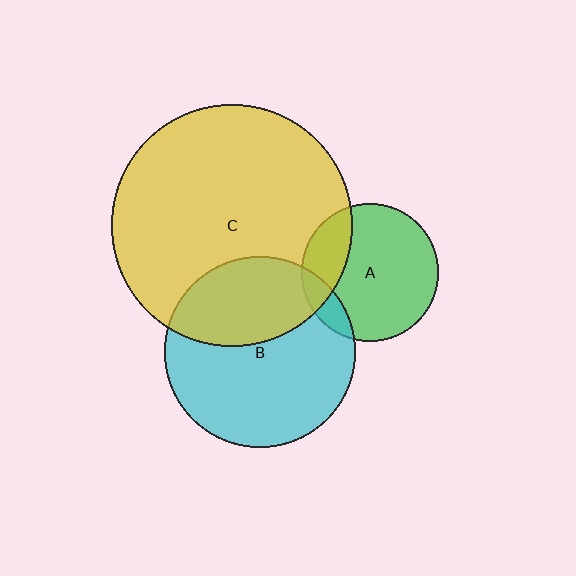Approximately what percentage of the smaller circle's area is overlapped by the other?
Approximately 10%.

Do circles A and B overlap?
Yes.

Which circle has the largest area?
Circle C (yellow).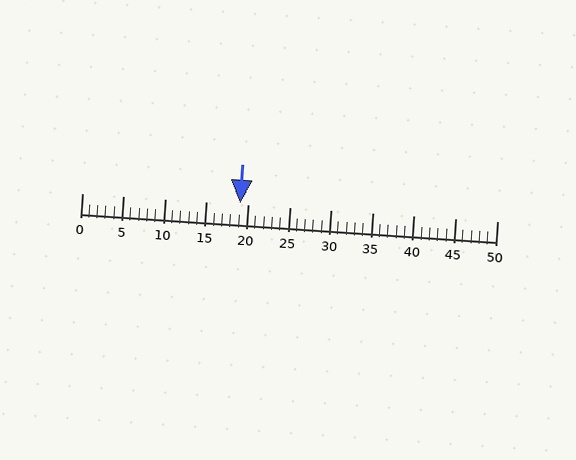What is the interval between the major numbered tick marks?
The major tick marks are spaced 5 units apart.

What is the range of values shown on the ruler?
The ruler shows values from 0 to 50.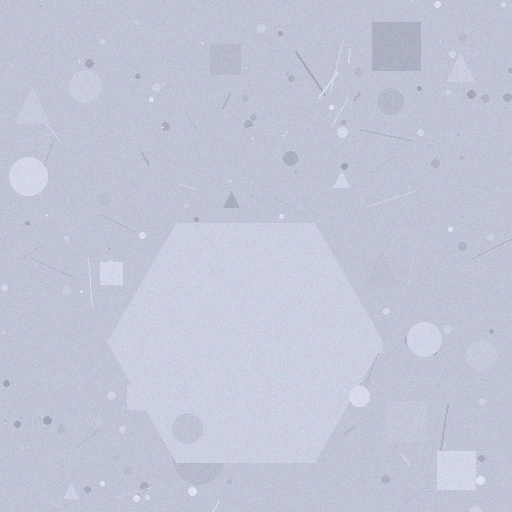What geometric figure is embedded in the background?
A hexagon is embedded in the background.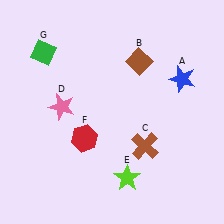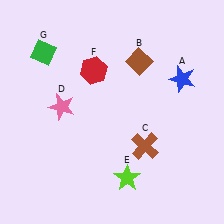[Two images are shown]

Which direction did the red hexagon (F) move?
The red hexagon (F) moved up.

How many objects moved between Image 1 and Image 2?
1 object moved between the two images.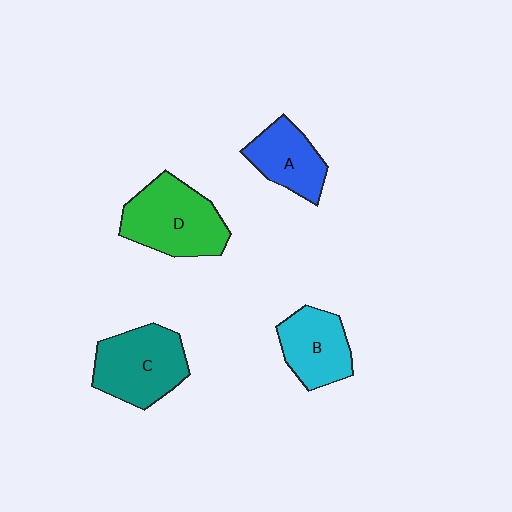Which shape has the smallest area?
Shape A (blue).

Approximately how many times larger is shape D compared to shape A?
Approximately 1.5 times.